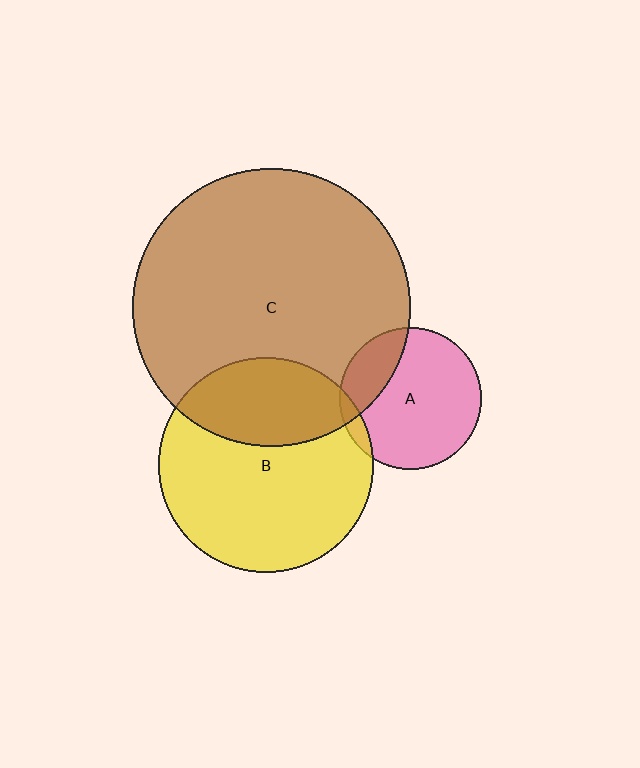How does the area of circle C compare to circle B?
Approximately 1.7 times.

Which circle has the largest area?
Circle C (brown).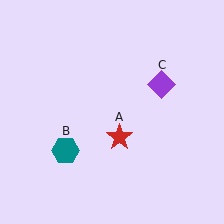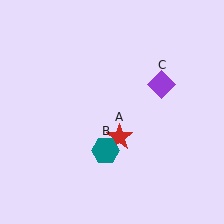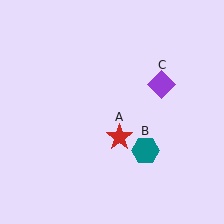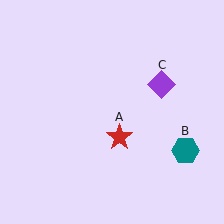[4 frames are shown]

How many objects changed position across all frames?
1 object changed position: teal hexagon (object B).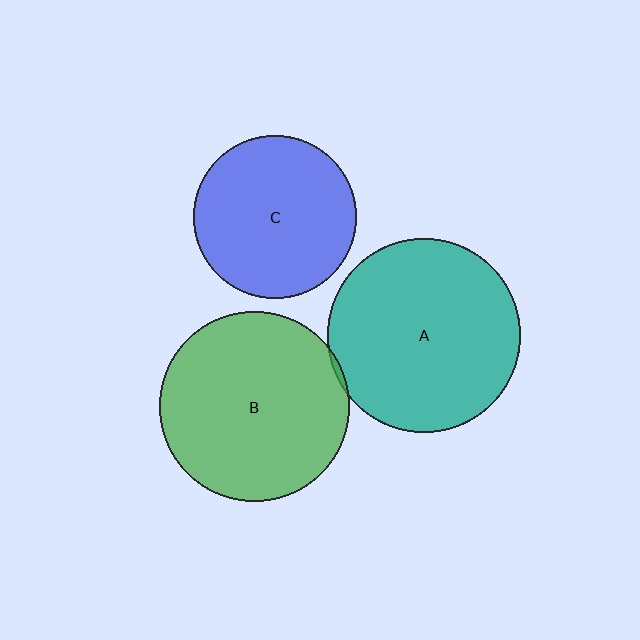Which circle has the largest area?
Circle A (teal).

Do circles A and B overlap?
Yes.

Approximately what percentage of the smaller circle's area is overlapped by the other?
Approximately 5%.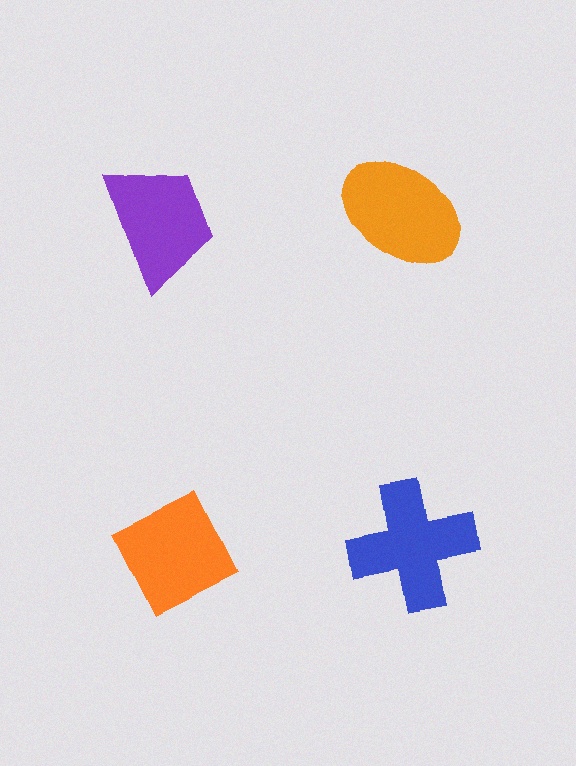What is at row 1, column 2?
An orange ellipse.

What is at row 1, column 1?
A purple trapezoid.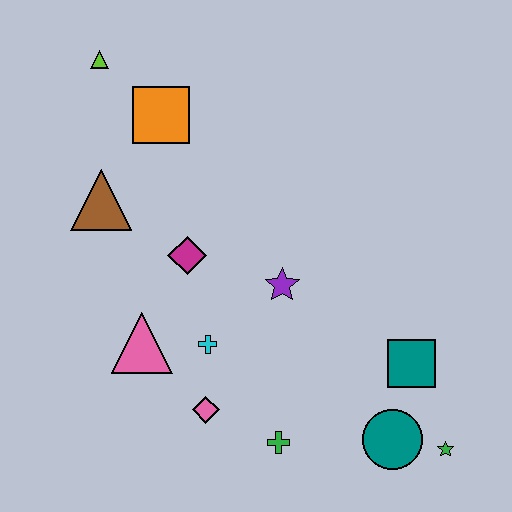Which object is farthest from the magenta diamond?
The green star is farthest from the magenta diamond.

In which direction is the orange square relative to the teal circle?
The orange square is above the teal circle.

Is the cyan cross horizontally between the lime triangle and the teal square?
Yes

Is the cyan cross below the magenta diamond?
Yes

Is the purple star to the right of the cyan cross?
Yes